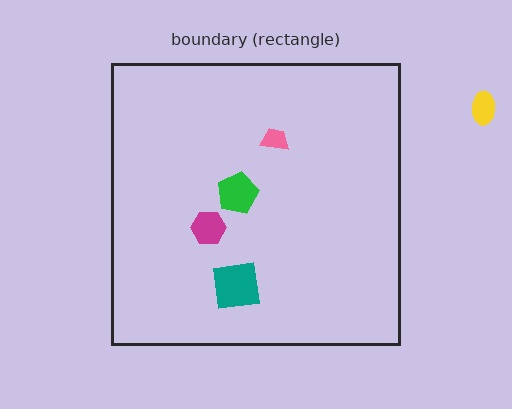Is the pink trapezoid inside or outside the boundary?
Inside.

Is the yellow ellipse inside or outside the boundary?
Outside.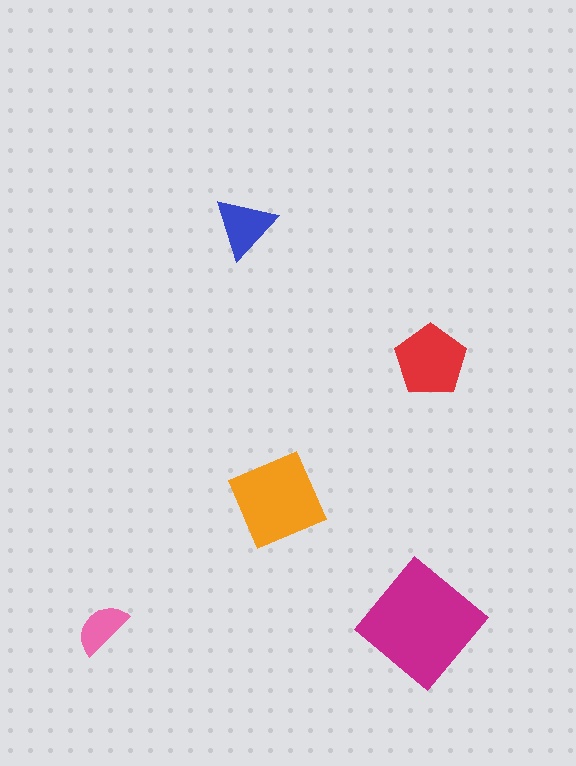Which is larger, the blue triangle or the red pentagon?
The red pentagon.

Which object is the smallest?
The pink semicircle.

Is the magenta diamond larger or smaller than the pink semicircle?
Larger.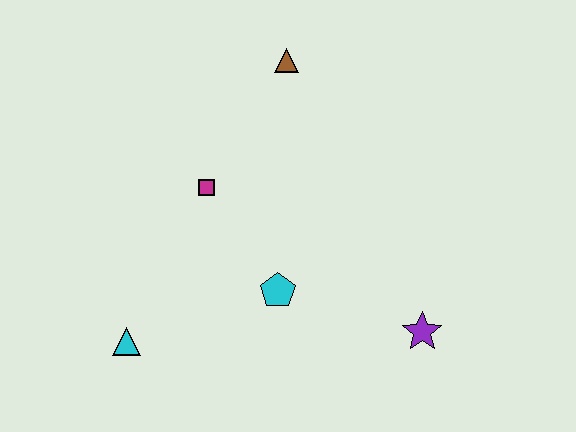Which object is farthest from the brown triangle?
The cyan triangle is farthest from the brown triangle.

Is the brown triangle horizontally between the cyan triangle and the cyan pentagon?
No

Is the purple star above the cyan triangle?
Yes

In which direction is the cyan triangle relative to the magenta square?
The cyan triangle is below the magenta square.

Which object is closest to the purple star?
The cyan pentagon is closest to the purple star.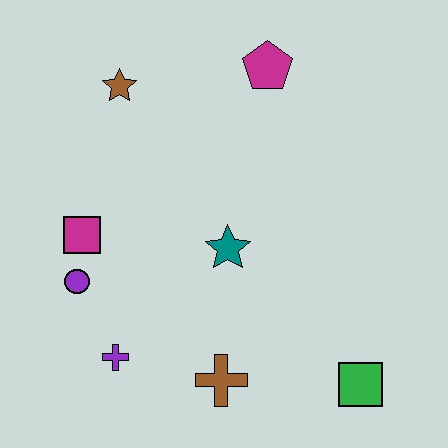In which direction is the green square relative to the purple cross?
The green square is to the right of the purple cross.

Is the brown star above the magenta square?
Yes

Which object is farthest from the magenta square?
The green square is farthest from the magenta square.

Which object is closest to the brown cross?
The purple cross is closest to the brown cross.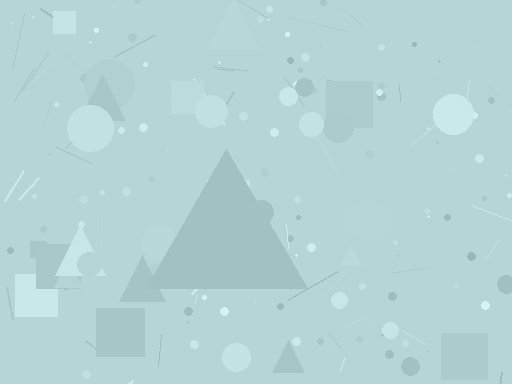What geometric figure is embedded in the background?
A triangle is embedded in the background.